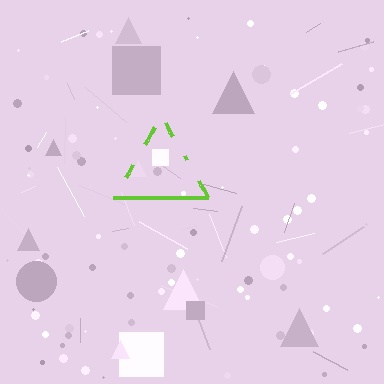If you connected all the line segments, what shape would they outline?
They would outline a triangle.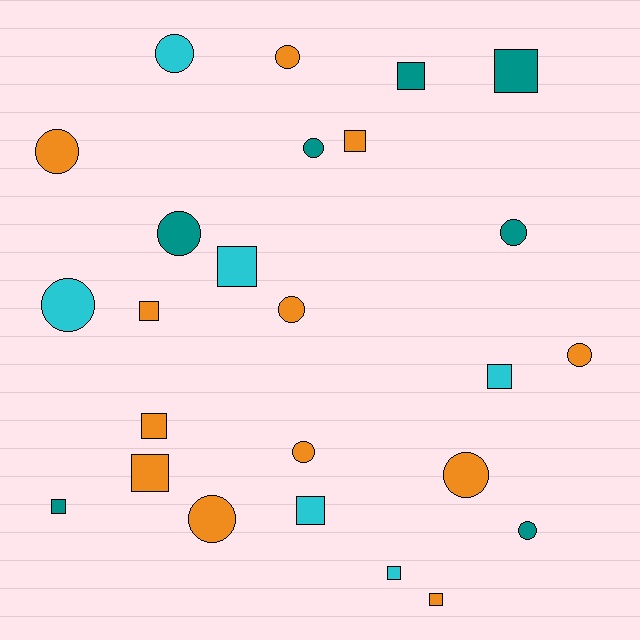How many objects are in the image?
There are 25 objects.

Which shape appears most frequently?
Circle, with 13 objects.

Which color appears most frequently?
Orange, with 12 objects.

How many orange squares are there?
There are 5 orange squares.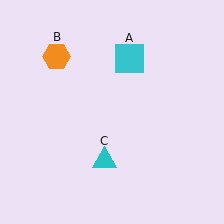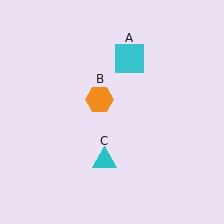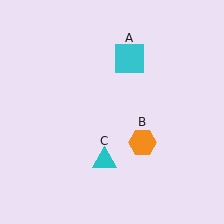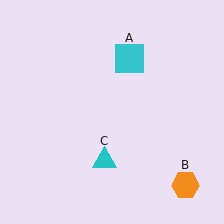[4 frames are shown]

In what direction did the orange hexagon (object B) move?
The orange hexagon (object B) moved down and to the right.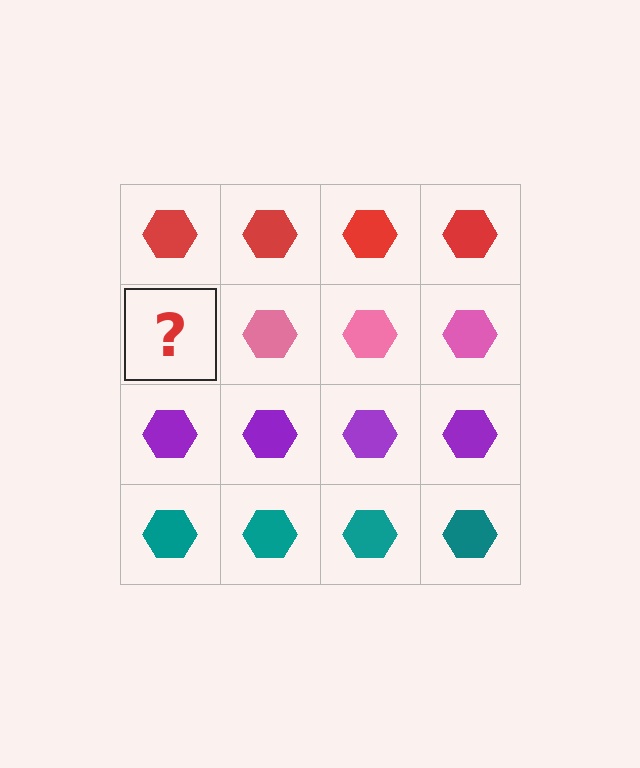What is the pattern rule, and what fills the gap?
The rule is that each row has a consistent color. The gap should be filled with a pink hexagon.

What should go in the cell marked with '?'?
The missing cell should contain a pink hexagon.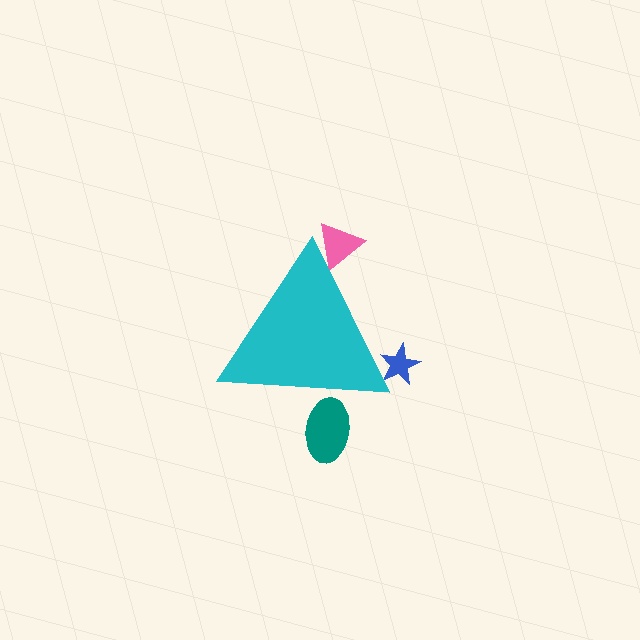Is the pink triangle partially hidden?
Yes, the pink triangle is partially hidden behind the cyan triangle.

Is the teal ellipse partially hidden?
Yes, the teal ellipse is partially hidden behind the cyan triangle.